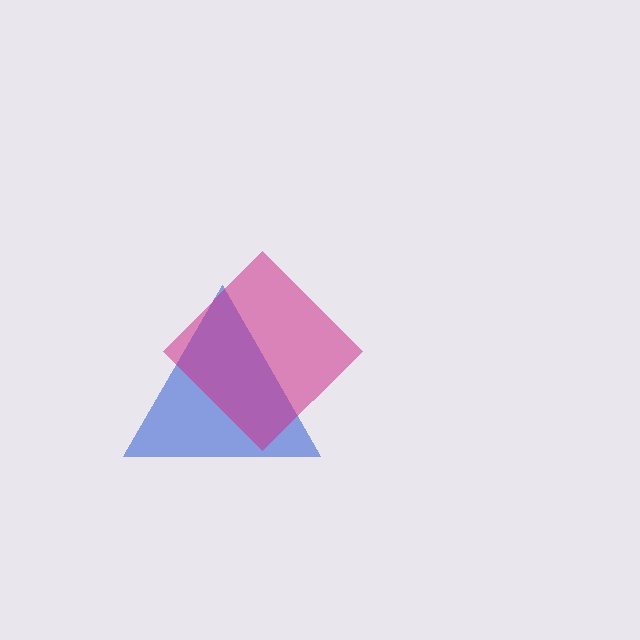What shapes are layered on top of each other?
The layered shapes are: a blue triangle, a magenta diamond.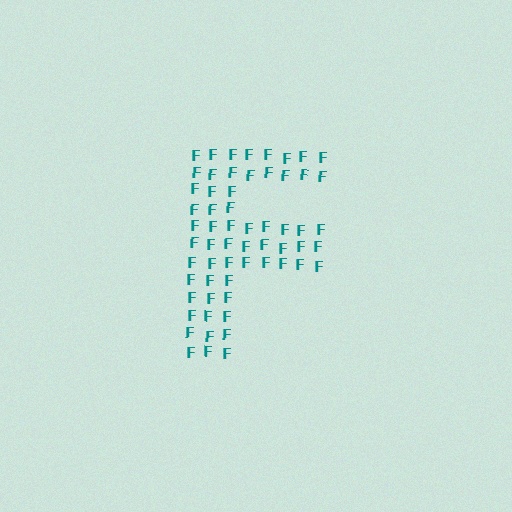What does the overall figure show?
The overall figure shows the letter F.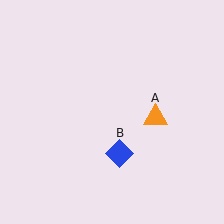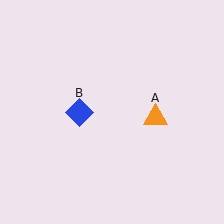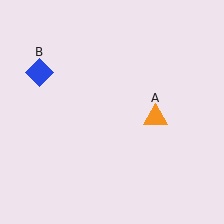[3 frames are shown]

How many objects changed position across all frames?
1 object changed position: blue diamond (object B).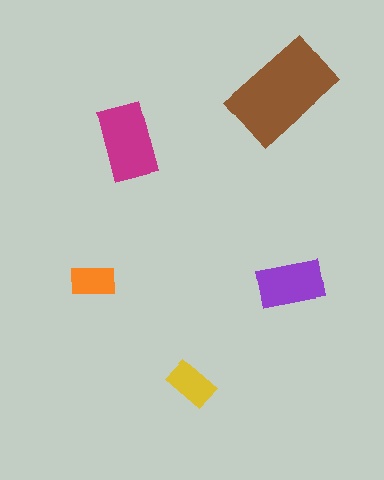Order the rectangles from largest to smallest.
the brown one, the magenta one, the purple one, the yellow one, the orange one.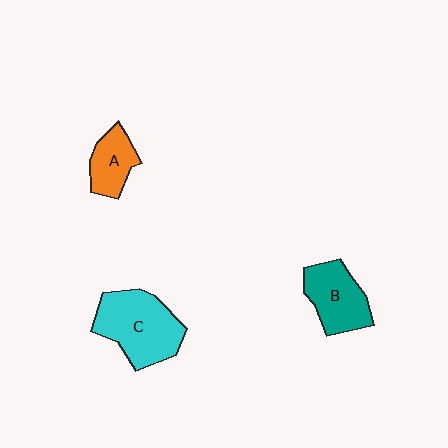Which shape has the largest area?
Shape C (cyan).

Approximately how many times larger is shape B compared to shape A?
Approximately 1.4 times.